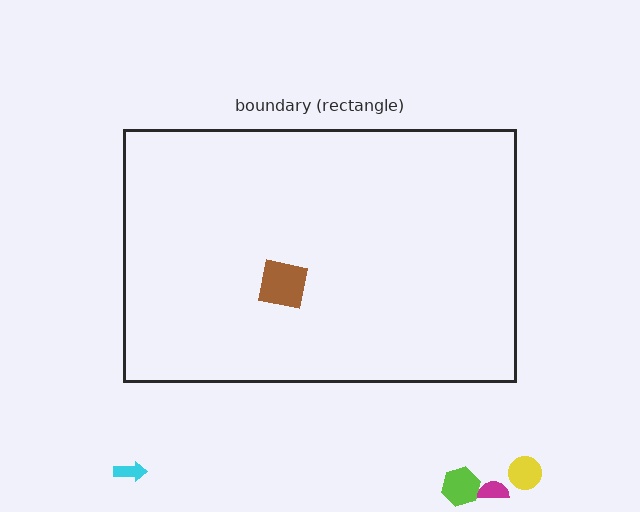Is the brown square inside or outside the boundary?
Inside.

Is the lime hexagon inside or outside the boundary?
Outside.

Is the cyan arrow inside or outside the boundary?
Outside.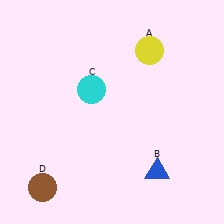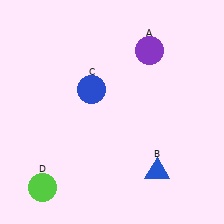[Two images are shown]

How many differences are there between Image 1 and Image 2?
There are 3 differences between the two images.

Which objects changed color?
A changed from yellow to purple. C changed from cyan to blue. D changed from brown to lime.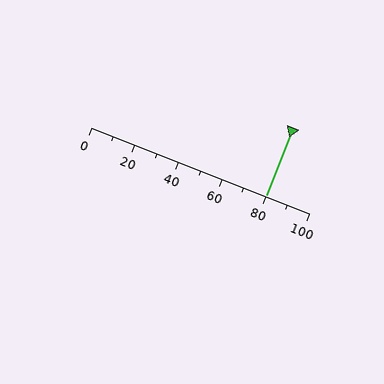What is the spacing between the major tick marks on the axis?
The major ticks are spaced 20 apart.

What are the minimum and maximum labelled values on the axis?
The axis runs from 0 to 100.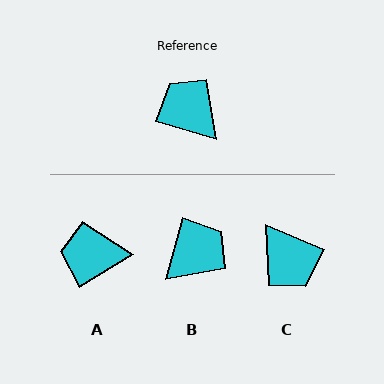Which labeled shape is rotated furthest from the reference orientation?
C, about 173 degrees away.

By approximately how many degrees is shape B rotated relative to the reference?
Approximately 89 degrees clockwise.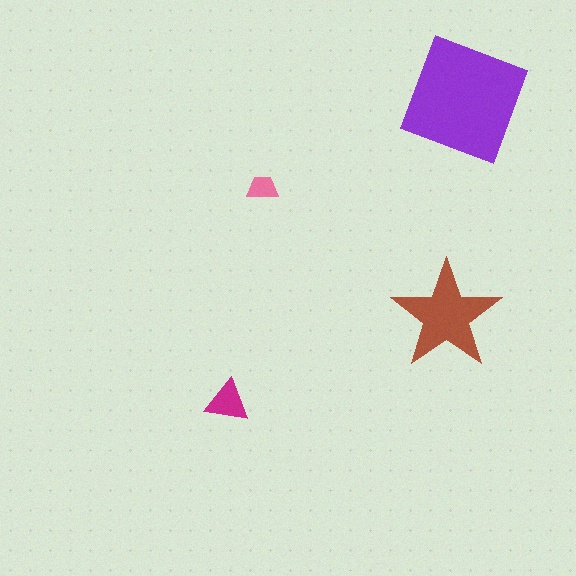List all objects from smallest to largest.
The pink trapezoid, the magenta triangle, the brown star, the purple square.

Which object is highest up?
The purple square is topmost.